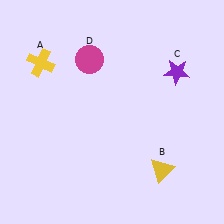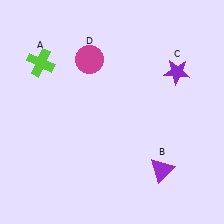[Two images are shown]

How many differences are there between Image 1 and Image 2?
There are 2 differences between the two images.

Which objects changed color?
A changed from yellow to lime. B changed from yellow to purple.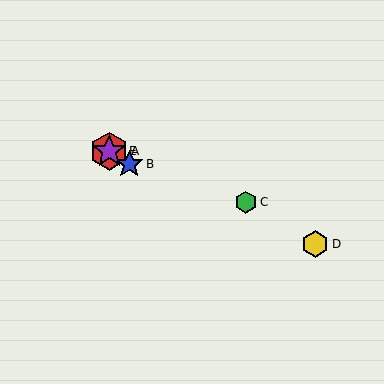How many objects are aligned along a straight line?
3 objects (A, B, E) are aligned along a straight line.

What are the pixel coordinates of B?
Object B is at (129, 164).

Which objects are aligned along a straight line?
Objects A, B, E are aligned along a straight line.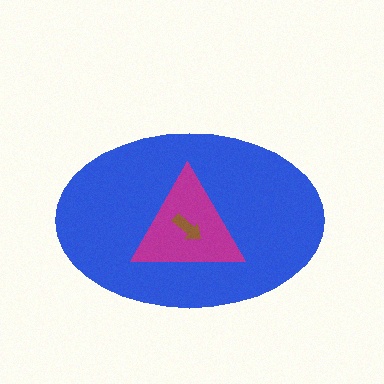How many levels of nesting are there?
3.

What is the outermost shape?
The blue ellipse.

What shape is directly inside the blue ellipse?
The magenta triangle.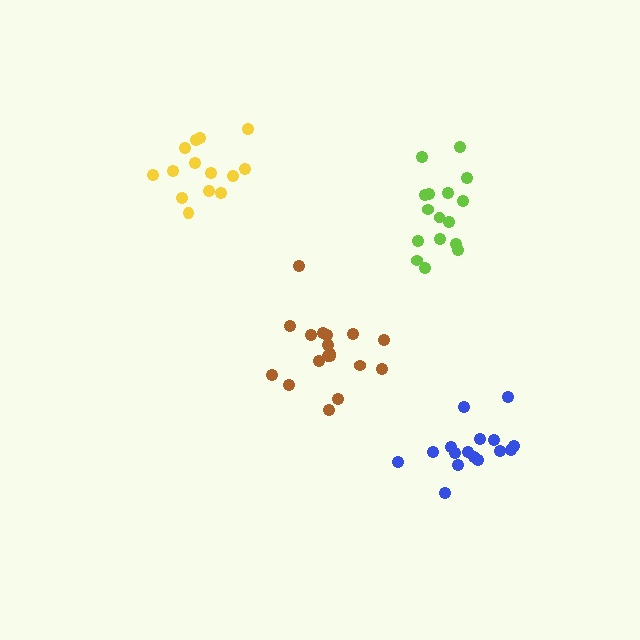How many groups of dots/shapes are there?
There are 4 groups.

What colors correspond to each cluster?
The clusters are colored: brown, blue, yellow, lime.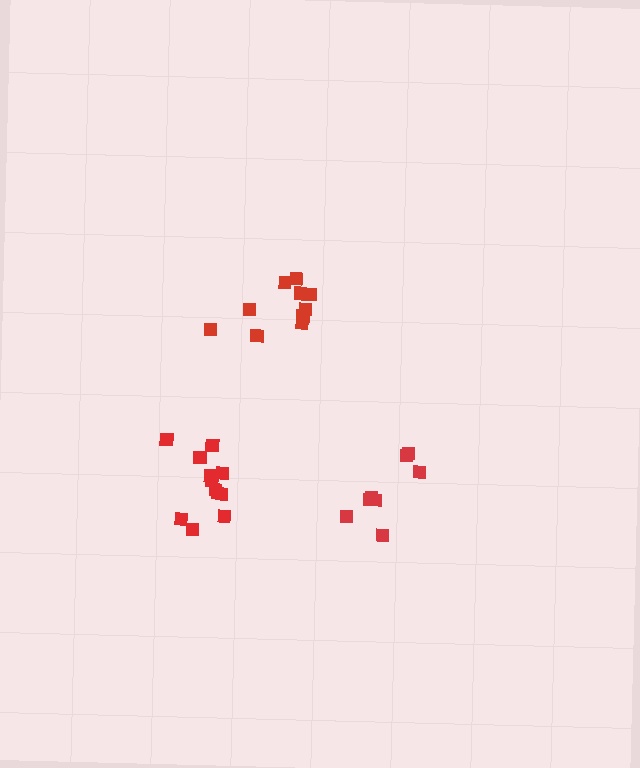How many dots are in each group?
Group 1: 8 dots, Group 2: 12 dots, Group 3: 10 dots (30 total).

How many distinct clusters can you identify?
There are 3 distinct clusters.